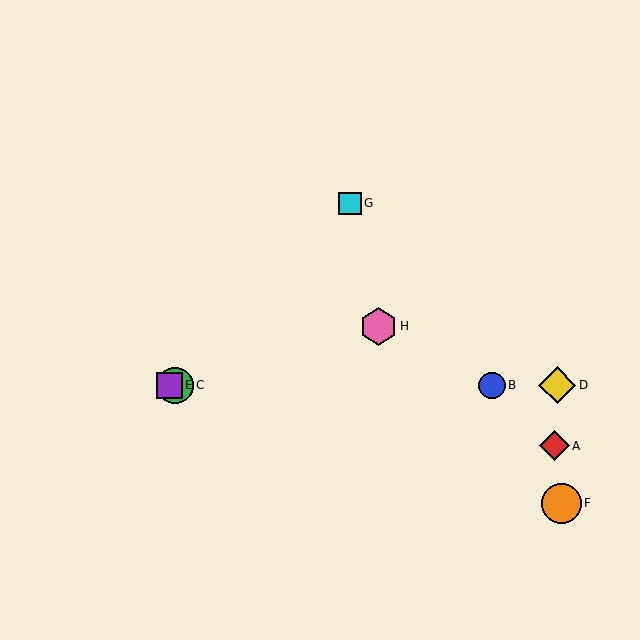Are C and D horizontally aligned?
Yes, both are at y≈385.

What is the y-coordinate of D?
Object D is at y≈385.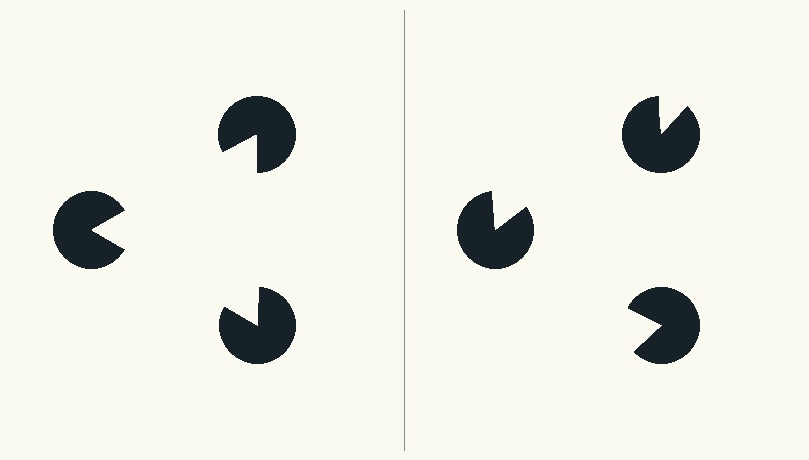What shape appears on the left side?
An illusory triangle.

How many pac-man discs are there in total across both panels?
6 — 3 on each side.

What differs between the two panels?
The pac-man discs are positioned identically on both sides; only the wedge orientations differ. On the left they align to a triangle; on the right they are misaligned.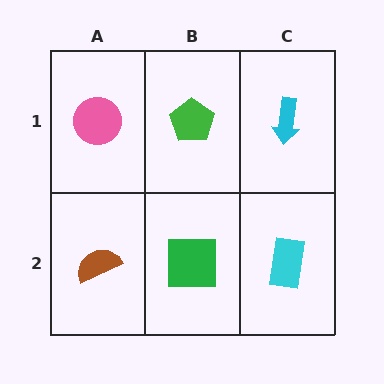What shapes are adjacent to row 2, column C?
A cyan arrow (row 1, column C), a green square (row 2, column B).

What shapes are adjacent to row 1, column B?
A green square (row 2, column B), a pink circle (row 1, column A), a cyan arrow (row 1, column C).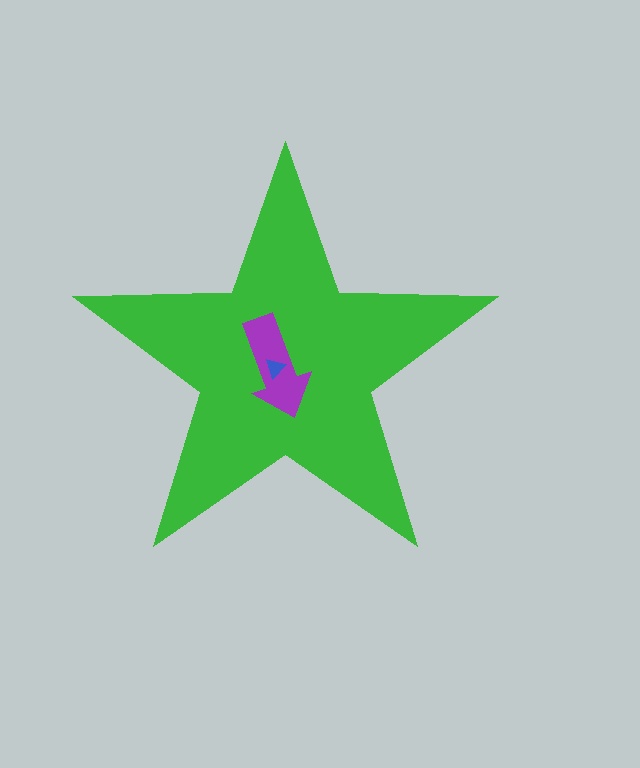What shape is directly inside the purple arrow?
The blue triangle.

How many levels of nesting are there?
3.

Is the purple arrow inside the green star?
Yes.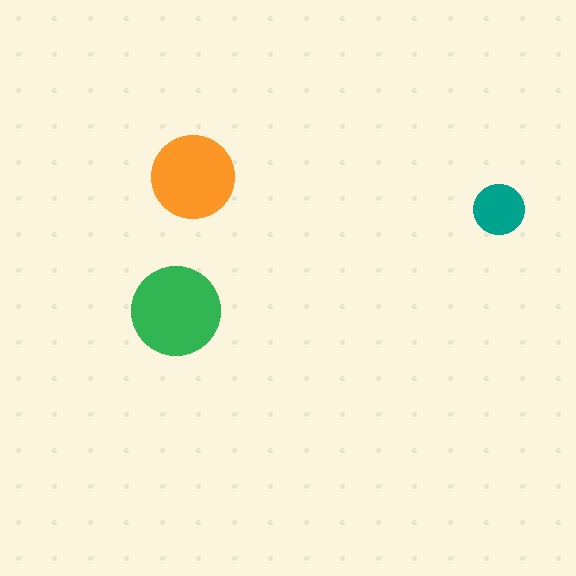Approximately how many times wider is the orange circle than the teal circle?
About 1.5 times wider.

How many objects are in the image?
There are 3 objects in the image.